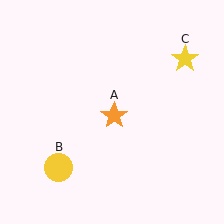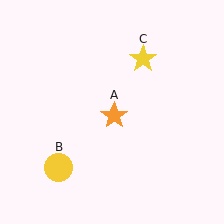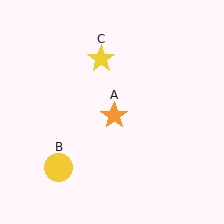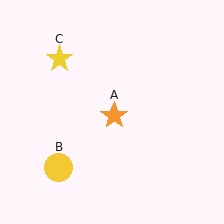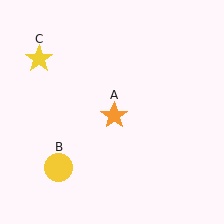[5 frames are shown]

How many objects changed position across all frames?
1 object changed position: yellow star (object C).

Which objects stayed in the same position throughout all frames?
Orange star (object A) and yellow circle (object B) remained stationary.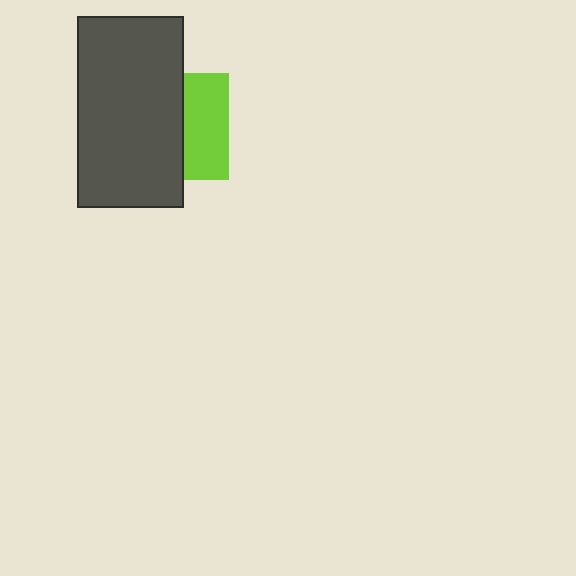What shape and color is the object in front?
The object in front is a dark gray rectangle.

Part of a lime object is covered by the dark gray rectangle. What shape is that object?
It is a square.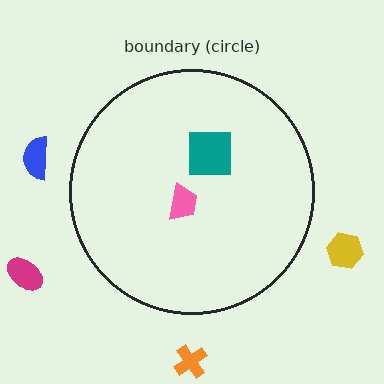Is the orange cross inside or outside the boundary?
Outside.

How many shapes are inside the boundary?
2 inside, 4 outside.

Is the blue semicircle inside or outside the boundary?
Outside.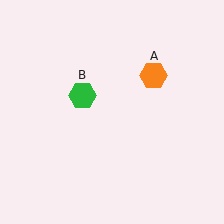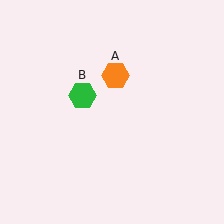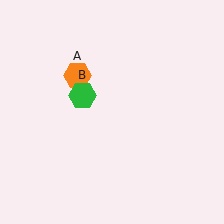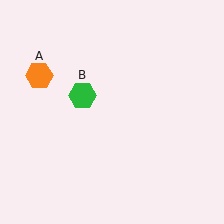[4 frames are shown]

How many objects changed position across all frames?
1 object changed position: orange hexagon (object A).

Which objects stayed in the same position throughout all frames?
Green hexagon (object B) remained stationary.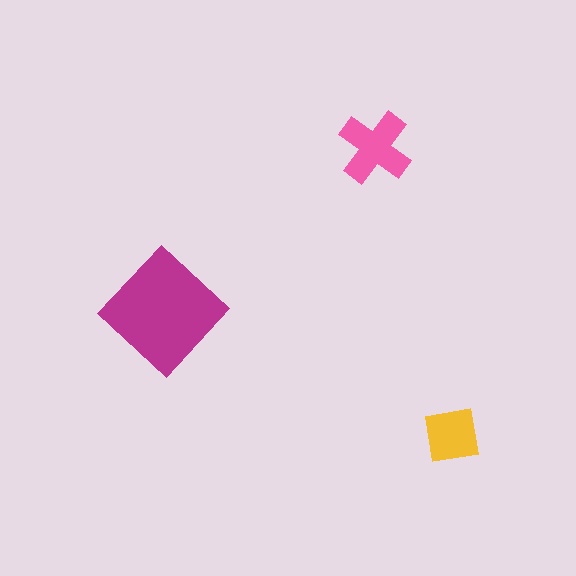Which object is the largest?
The magenta diamond.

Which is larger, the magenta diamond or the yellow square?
The magenta diamond.